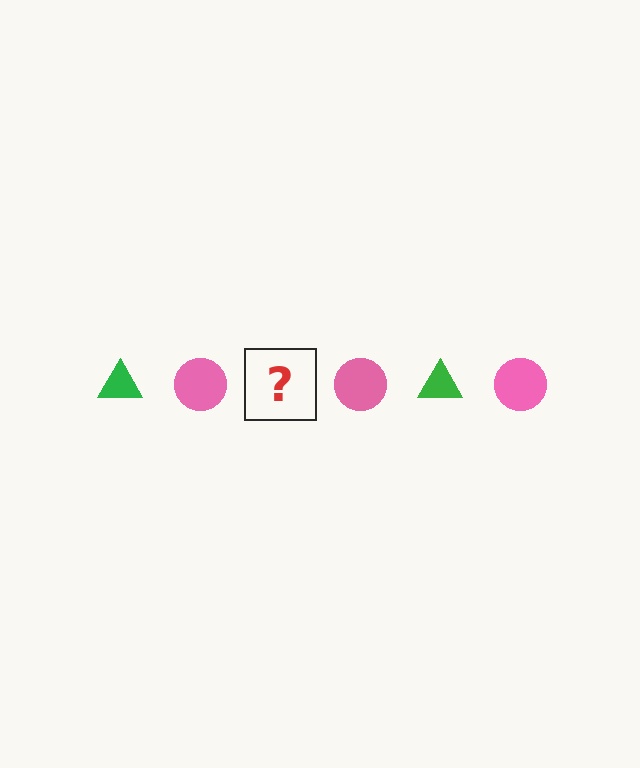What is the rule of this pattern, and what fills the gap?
The rule is that the pattern alternates between green triangle and pink circle. The gap should be filled with a green triangle.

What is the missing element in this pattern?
The missing element is a green triangle.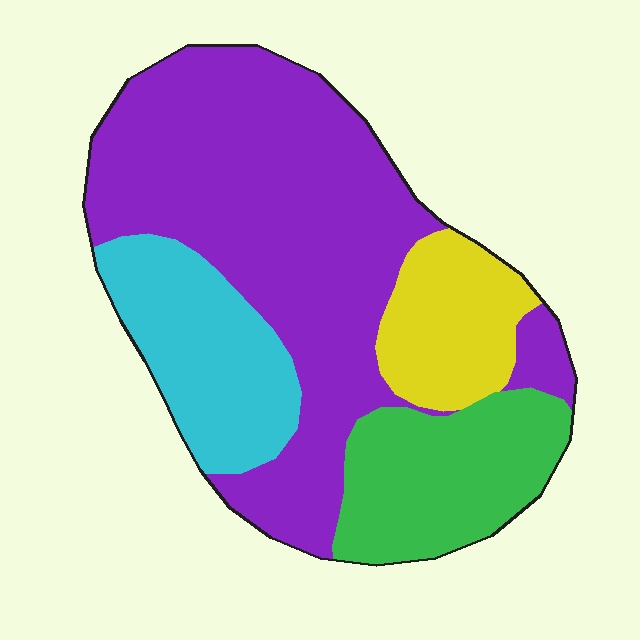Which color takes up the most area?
Purple, at roughly 55%.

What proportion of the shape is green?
Green covers about 20% of the shape.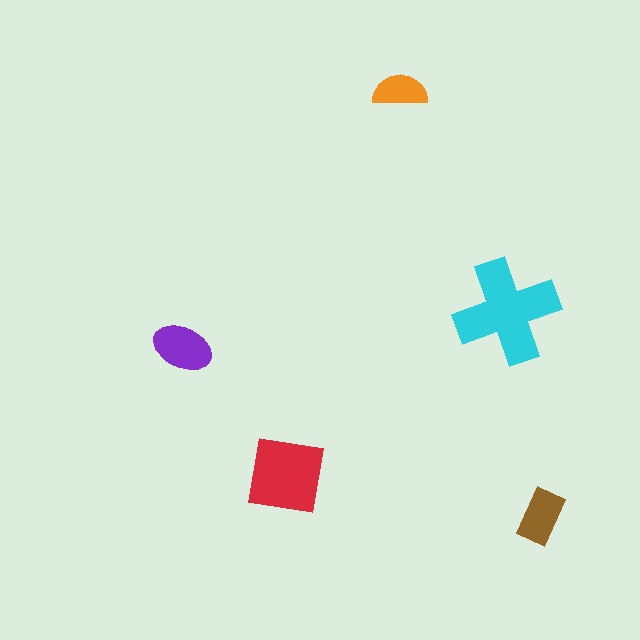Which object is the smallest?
The orange semicircle.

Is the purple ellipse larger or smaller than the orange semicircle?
Larger.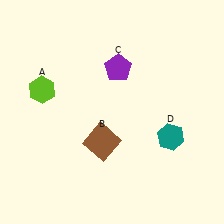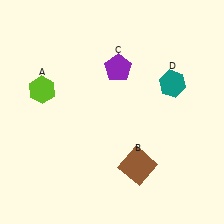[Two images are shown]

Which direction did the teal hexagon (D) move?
The teal hexagon (D) moved up.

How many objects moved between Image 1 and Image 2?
2 objects moved between the two images.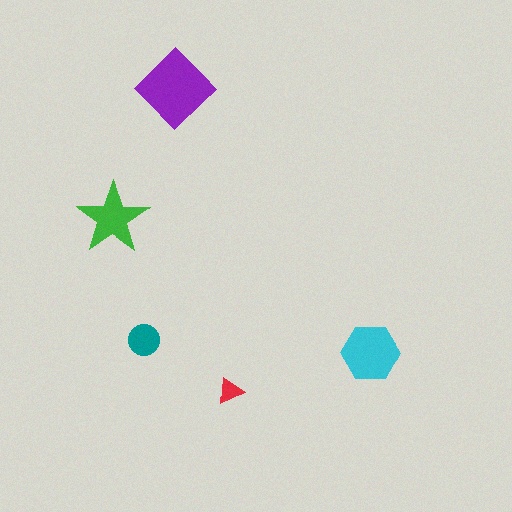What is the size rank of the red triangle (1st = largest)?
5th.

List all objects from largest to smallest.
The purple diamond, the cyan hexagon, the green star, the teal circle, the red triangle.